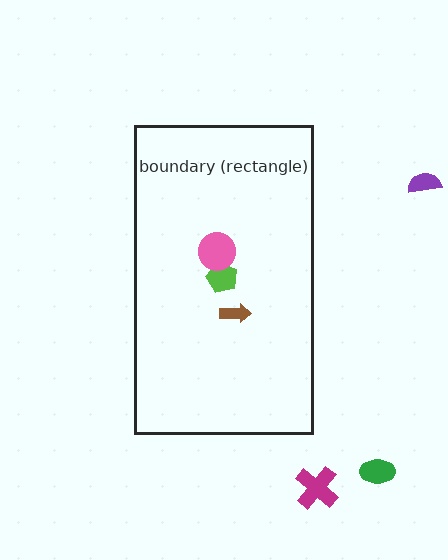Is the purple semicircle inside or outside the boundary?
Outside.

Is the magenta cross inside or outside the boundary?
Outside.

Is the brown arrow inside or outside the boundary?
Inside.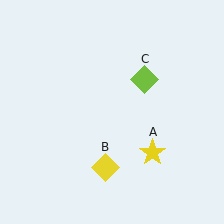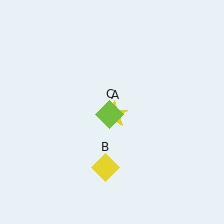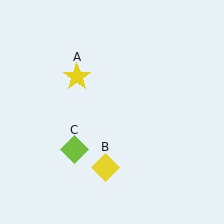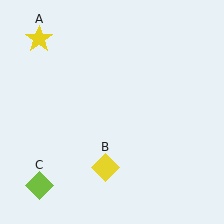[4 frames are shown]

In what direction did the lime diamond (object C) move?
The lime diamond (object C) moved down and to the left.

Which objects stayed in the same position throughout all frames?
Yellow diamond (object B) remained stationary.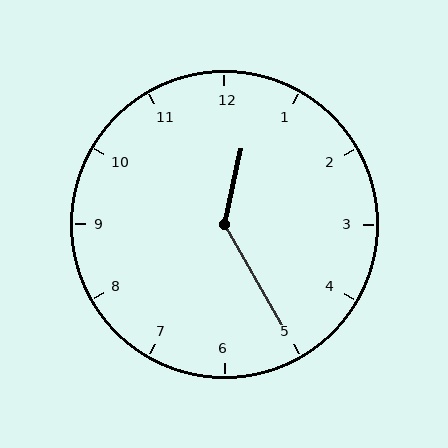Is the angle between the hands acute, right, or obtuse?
It is obtuse.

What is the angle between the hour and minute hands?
Approximately 138 degrees.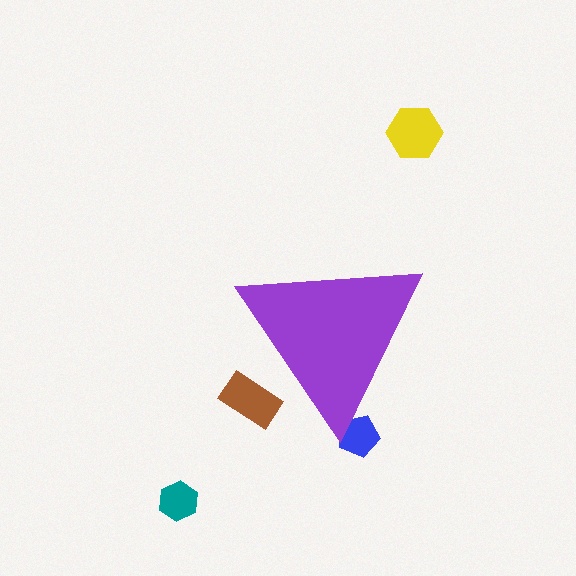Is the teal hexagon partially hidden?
No, the teal hexagon is fully visible.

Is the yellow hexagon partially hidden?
No, the yellow hexagon is fully visible.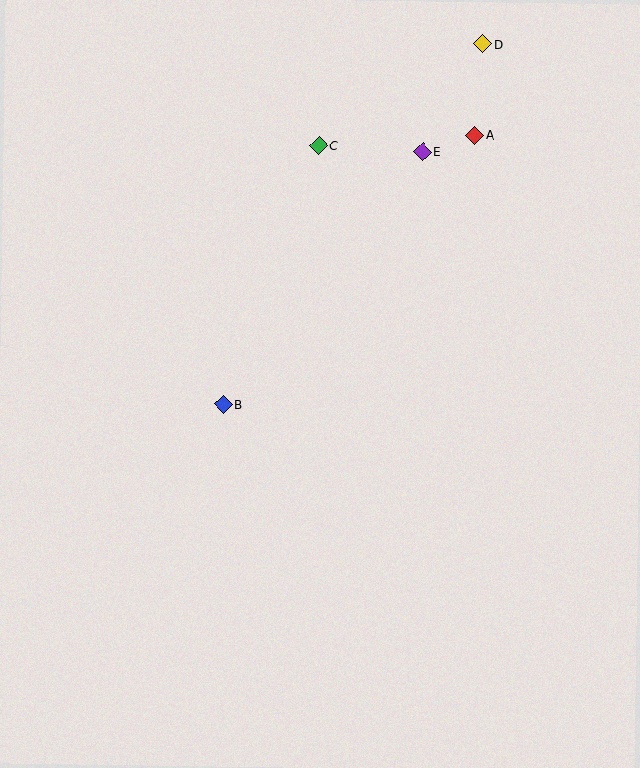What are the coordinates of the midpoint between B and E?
The midpoint between B and E is at (323, 278).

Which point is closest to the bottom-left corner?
Point B is closest to the bottom-left corner.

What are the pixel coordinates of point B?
Point B is at (223, 404).